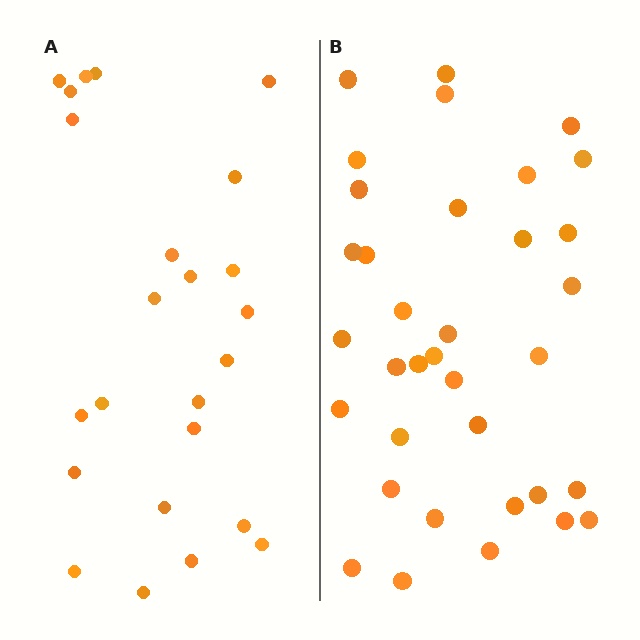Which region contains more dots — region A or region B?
Region B (the right region) has more dots.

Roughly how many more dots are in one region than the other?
Region B has roughly 12 or so more dots than region A.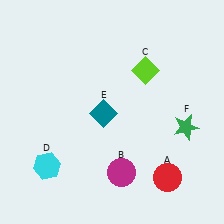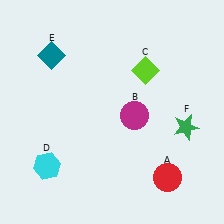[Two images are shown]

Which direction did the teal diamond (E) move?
The teal diamond (E) moved up.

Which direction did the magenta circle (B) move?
The magenta circle (B) moved up.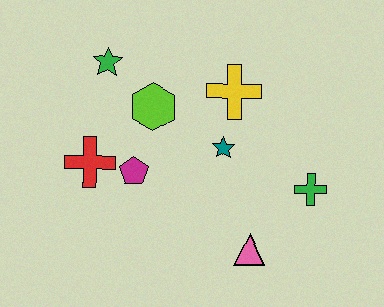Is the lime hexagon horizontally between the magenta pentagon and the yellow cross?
Yes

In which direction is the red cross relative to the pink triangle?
The red cross is to the left of the pink triangle.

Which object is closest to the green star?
The lime hexagon is closest to the green star.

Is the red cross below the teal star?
Yes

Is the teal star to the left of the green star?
No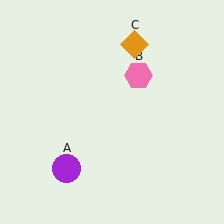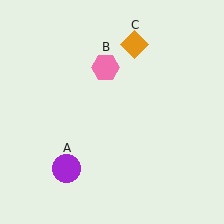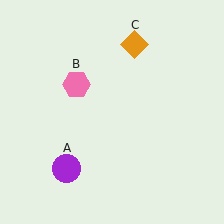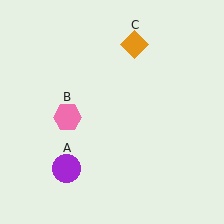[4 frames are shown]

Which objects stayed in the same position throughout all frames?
Purple circle (object A) and orange diamond (object C) remained stationary.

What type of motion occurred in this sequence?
The pink hexagon (object B) rotated counterclockwise around the center of the scene.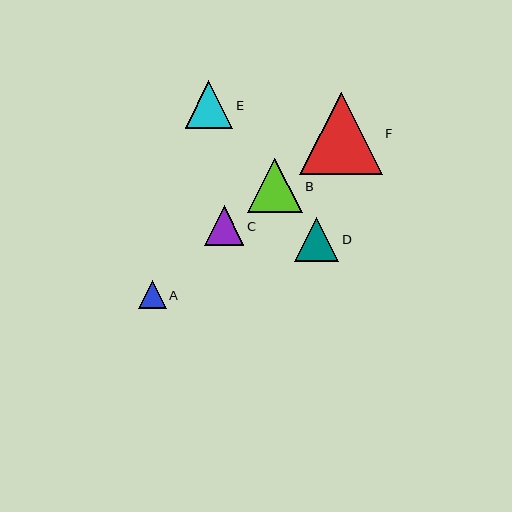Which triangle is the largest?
Triangle F is the largest with a size of approximately 82 pixels.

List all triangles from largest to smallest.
From largest to smallest: F, B, E, D, C, A.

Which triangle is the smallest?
Triangle A is the smallest with a size of approximately 28 pixels.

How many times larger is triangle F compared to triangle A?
Triangle F is approximately 2.9 times the size of triangle A.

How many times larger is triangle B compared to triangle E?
Triangle B is approximately 1.1 times the size of triangle E.